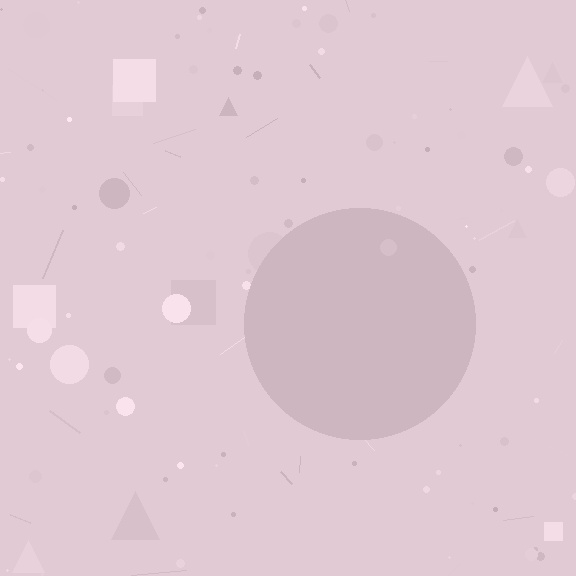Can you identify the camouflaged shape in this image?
The camouflaged shape is a circle.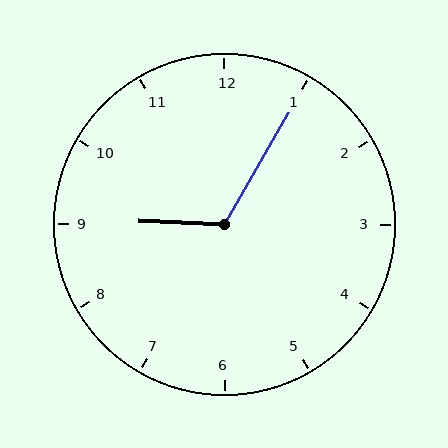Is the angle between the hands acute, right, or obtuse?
It is obtuse.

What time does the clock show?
9:05.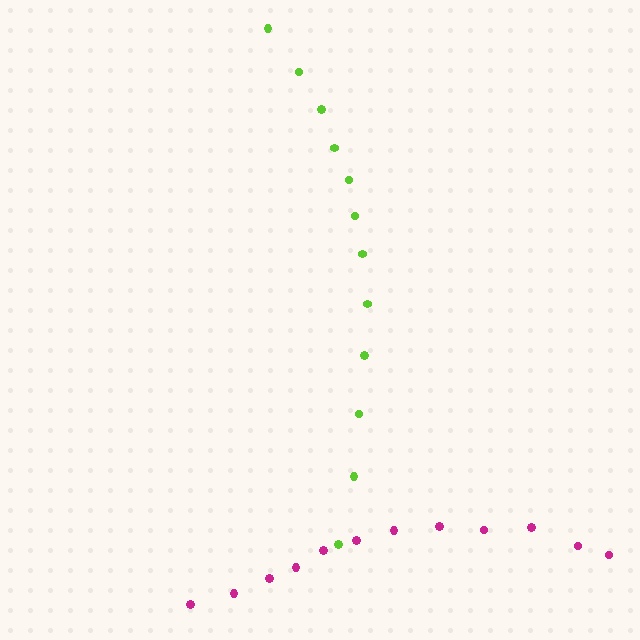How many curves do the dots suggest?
There are 2 distinct paths.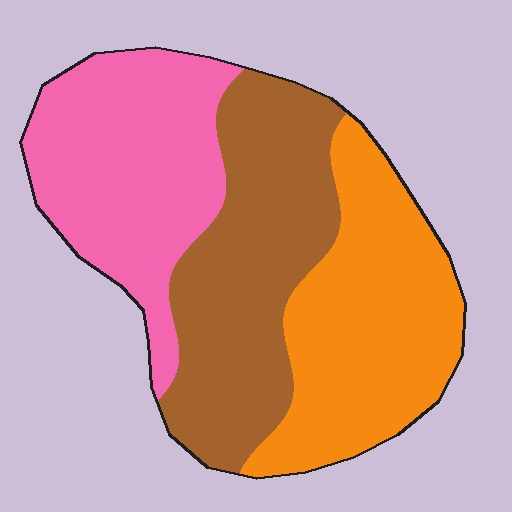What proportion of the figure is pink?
Pink covers around 30% of the figure.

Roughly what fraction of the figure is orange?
Orange covers about 35% of the figure.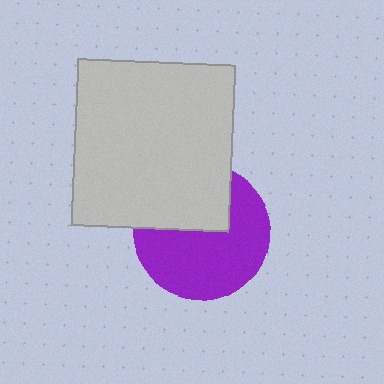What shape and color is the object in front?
The object in front is a light gray rectangle.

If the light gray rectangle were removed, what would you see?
You would see the complete purple circle.